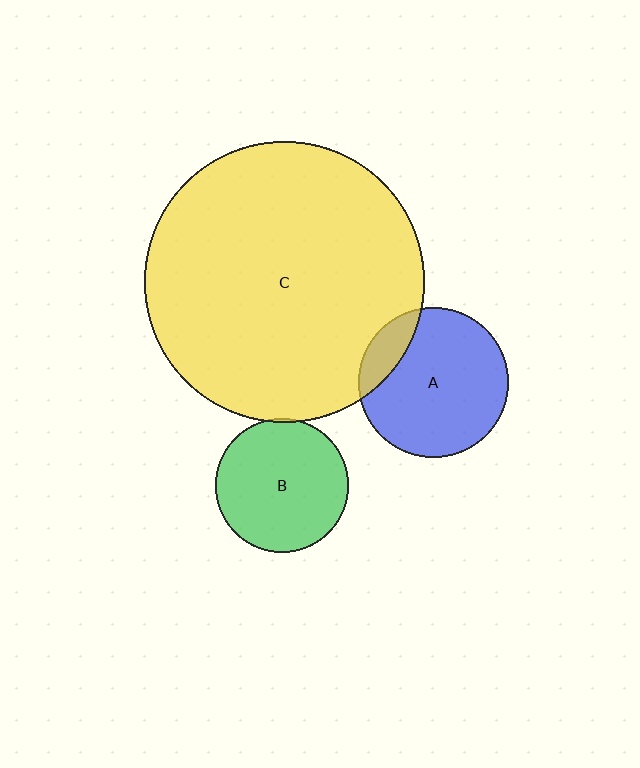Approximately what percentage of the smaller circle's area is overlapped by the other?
Approximately 5%.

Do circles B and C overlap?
Yes.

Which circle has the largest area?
Circle C (yellow).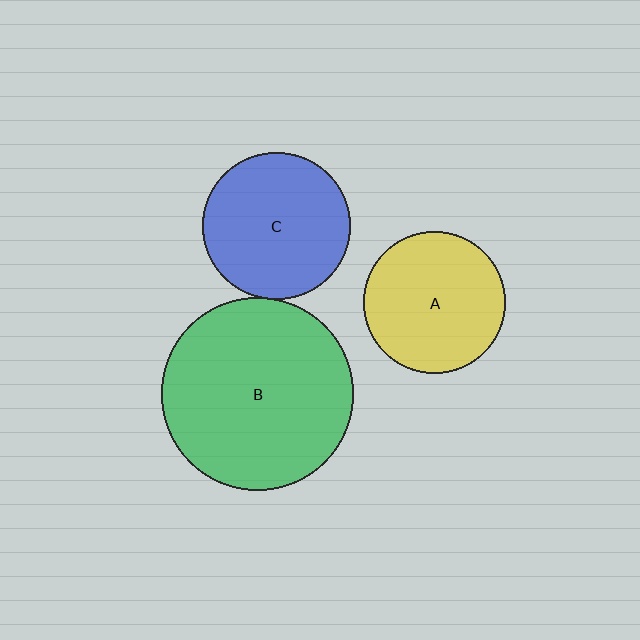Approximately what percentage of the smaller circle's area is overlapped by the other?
Approximately 5%.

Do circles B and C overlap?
Yes.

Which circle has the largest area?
Circle B (green).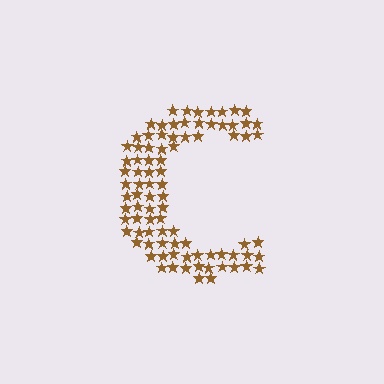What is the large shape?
The large shape is the letter C.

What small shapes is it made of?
It is made of small stars.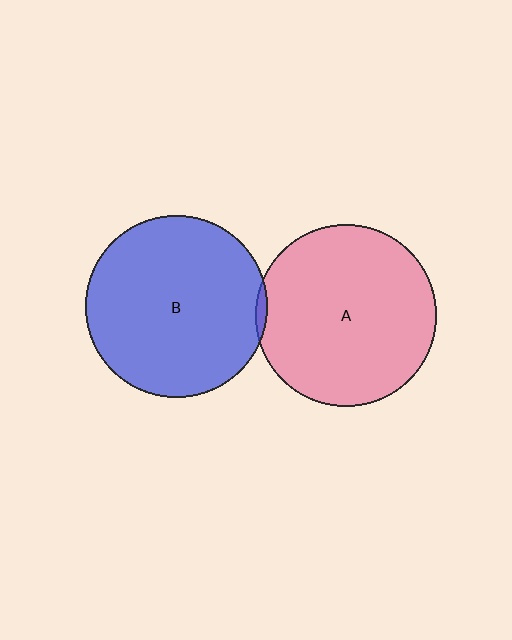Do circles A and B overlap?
Yes.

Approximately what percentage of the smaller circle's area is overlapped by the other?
Approximately 5%.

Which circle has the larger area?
Circle B (blue).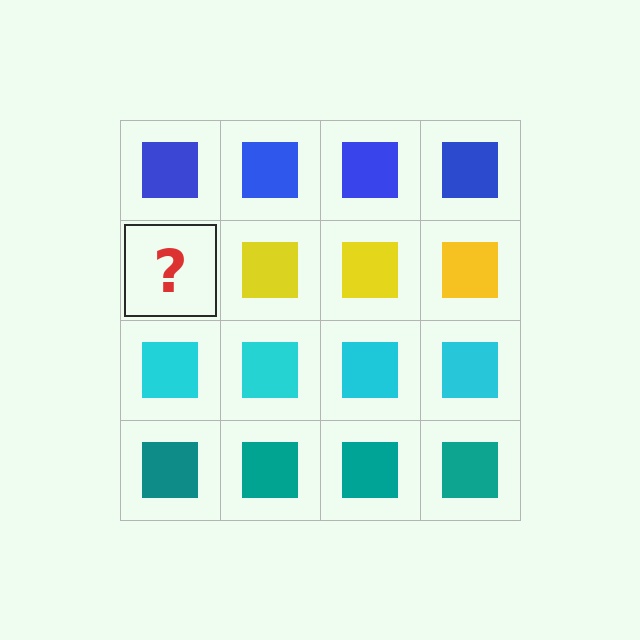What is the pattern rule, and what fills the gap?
The rule is that each row has a consistent color. The gap should be filled with a yellow square.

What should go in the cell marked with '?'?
The missing cell should contain a yellow square.